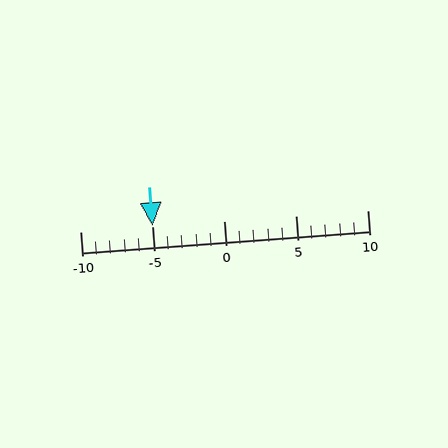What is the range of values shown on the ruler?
The ruler shows values from -10 to 10.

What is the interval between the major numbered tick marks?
The major tick marks are spaced 5 units apart.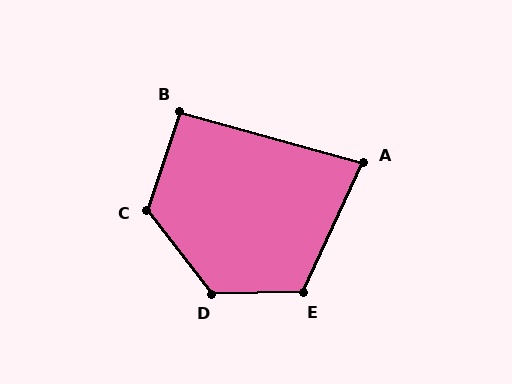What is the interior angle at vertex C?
Approximately 124 degrees (obtuse).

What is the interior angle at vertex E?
Approximately 116 degrees (obtuse).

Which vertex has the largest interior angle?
D, at approximately 127 degrees.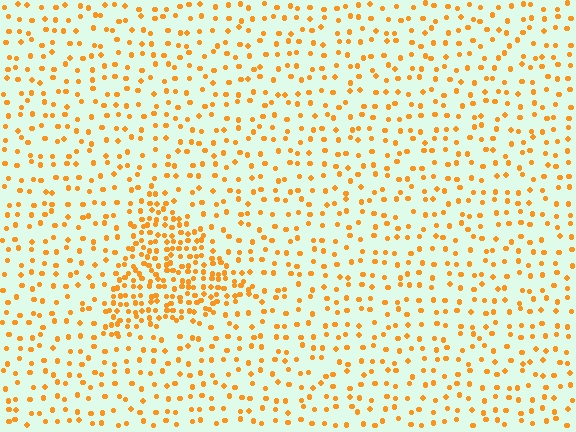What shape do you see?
I see a triangle.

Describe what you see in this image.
The image contains small orange elements arranged at two different densities. A triangle-shaped region is visible where the elements are more densely packed than the surrounding area.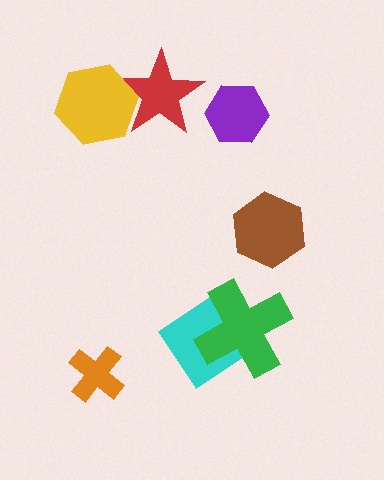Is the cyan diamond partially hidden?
Yes, it is partially covered by another shape.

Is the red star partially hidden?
Yes, it is partially covered by another shape.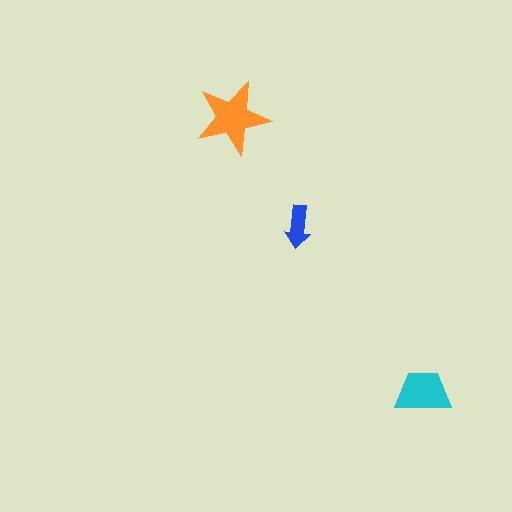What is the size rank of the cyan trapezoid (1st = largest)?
2nd.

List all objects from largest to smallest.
The orange star, the cyan trapezoid, the blue arrow.